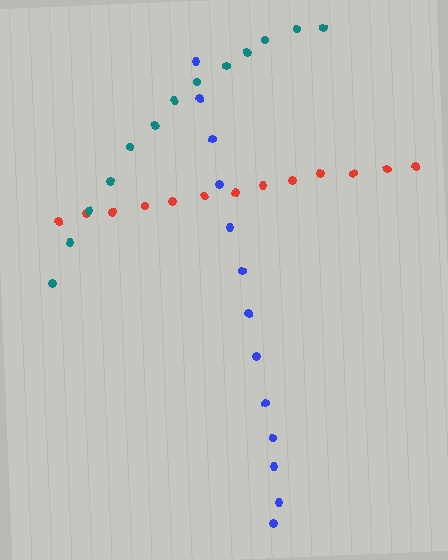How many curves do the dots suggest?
There are 3 distinct paths.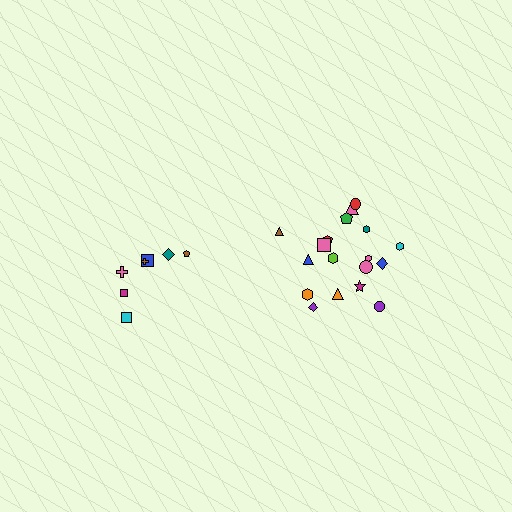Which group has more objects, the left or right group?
The right group.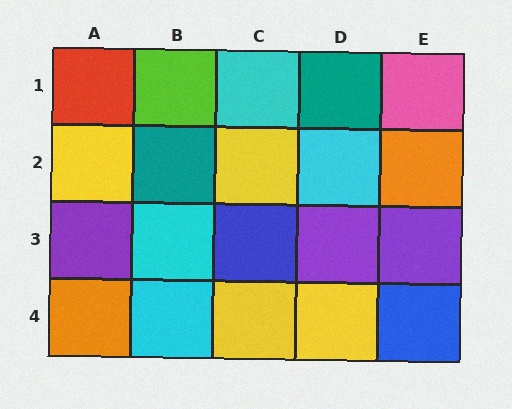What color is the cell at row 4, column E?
Blue.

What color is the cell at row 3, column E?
Purple.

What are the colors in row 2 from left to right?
Yellow, teal, yellow, cyan, orange.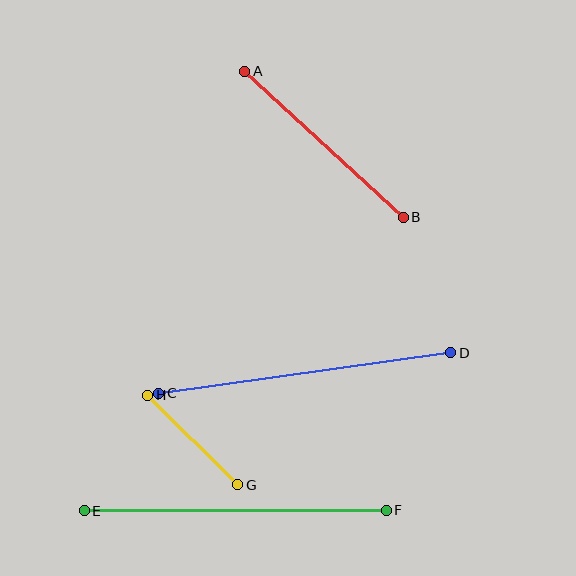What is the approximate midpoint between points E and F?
The midpoint is at approximately (235, 511) pixels.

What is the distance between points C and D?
The distance is approximately 295 pixels.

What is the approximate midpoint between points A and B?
The midpoint is at approximately (324, 144) pixels.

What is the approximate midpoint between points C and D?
The midpoint is at approximately (305, 373) pixels.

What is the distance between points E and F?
The distance is approximately 302 pixels.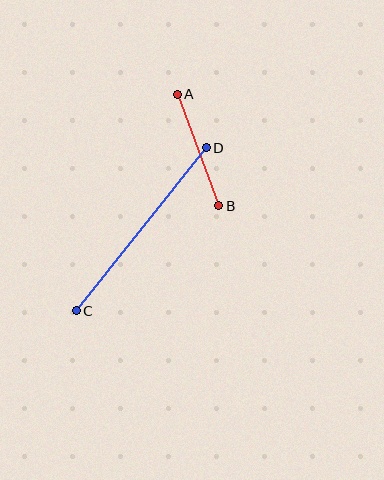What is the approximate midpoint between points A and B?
The midpoint is at approximately (198, 150) pixels.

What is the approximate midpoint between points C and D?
The midpoint is at approximately (141, 229) pixels.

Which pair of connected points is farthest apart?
Points C and D are farthest apart.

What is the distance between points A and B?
The distance is approximately 119 pixels.